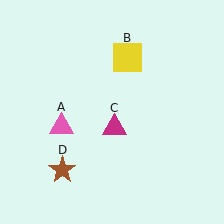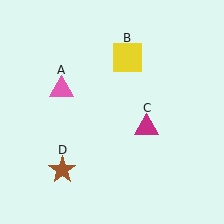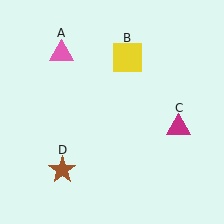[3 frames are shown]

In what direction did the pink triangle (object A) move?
The pink triangle (object A) moved up.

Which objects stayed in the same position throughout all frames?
Yellow square (object B) and brown star (object D) remained stationary.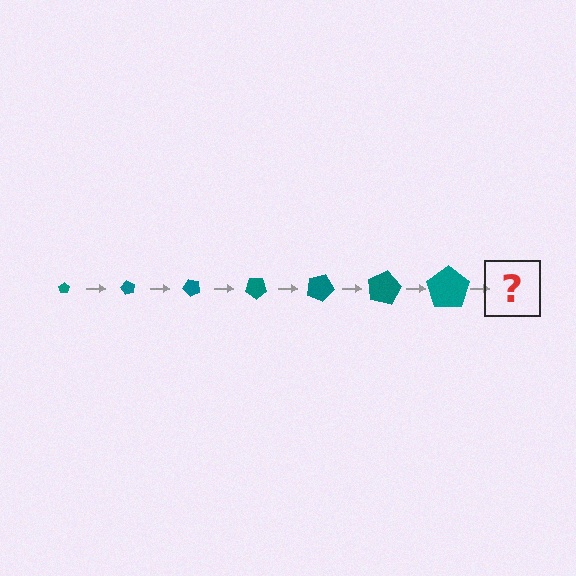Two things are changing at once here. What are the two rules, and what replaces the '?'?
The two rules are that the pentagon grows larger each step and it rotates 60 degrees each step. The '?' should be a pentagon, larger than the previous one and rotated 420 degrees from the start.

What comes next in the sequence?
The next element should be a pentagon, larger than the previous one and rotated 420 degrees from the start.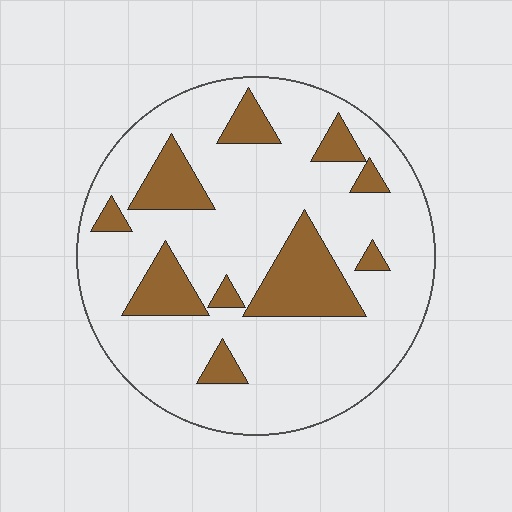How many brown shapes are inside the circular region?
10.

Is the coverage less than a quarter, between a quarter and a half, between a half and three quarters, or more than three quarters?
Less than a quarter.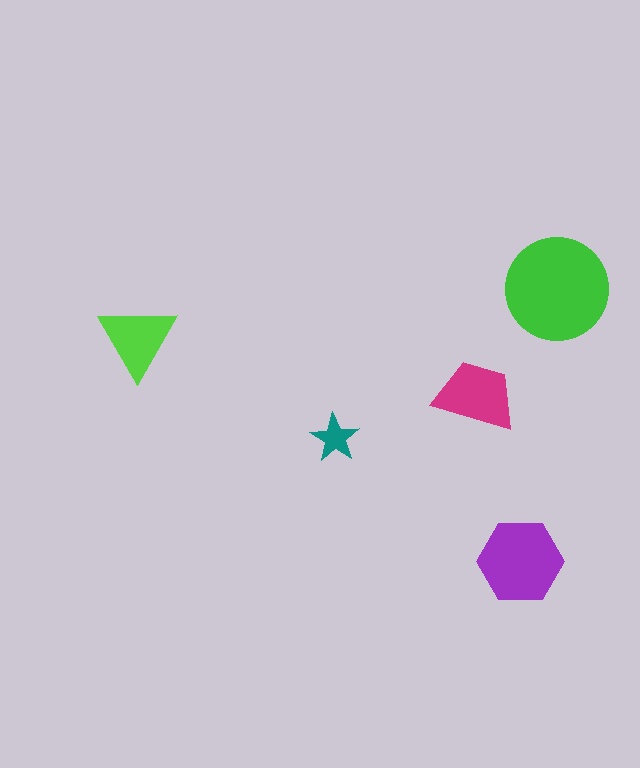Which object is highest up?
The green circle is topmost.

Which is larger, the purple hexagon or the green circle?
The green circle.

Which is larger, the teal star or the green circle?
The green circle.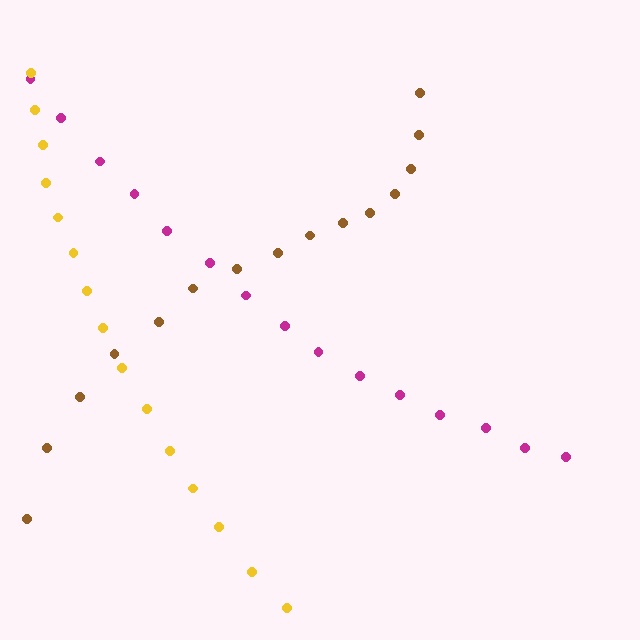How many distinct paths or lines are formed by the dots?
There are 3 distinct paths.